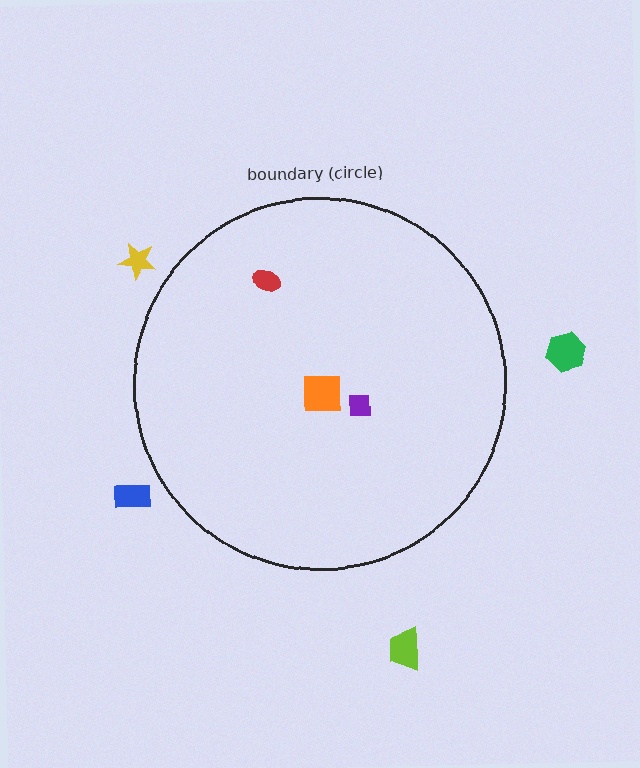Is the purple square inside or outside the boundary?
Inside.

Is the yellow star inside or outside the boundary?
Outside.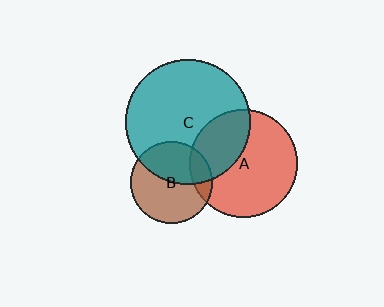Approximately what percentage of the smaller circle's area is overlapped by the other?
Approximately 35%.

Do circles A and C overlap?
Yes.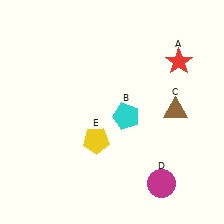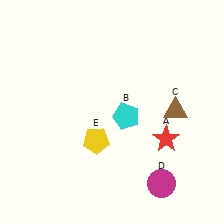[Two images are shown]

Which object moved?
The red star (A) moved down.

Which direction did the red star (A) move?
The red star (A) moved down.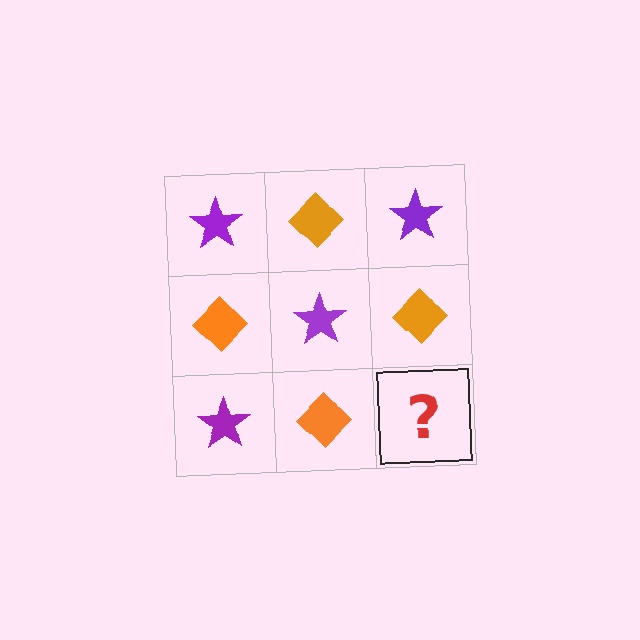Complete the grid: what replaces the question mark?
The question mark should be replaced with a purple star.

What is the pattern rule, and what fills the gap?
The rule is that it alternates purple star and orange diamond in a checkerboard pattern. The gap should be filled with a purple star.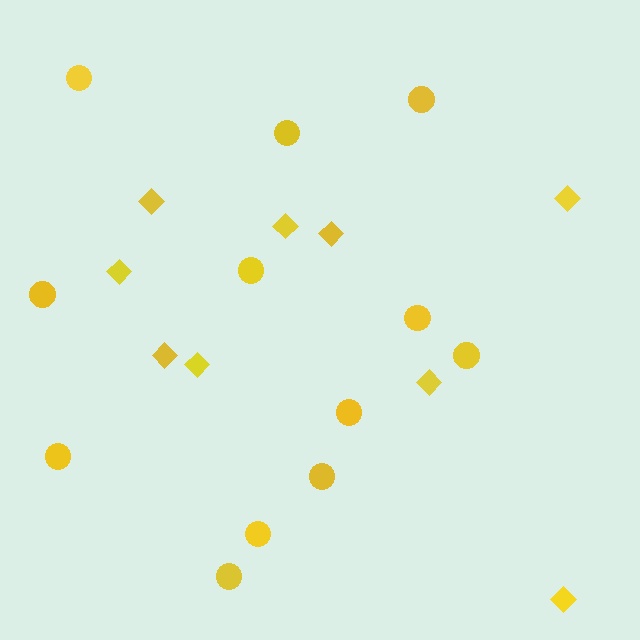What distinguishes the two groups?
There are 2 groups: one group of circles (12) and one group of diamonds (9).